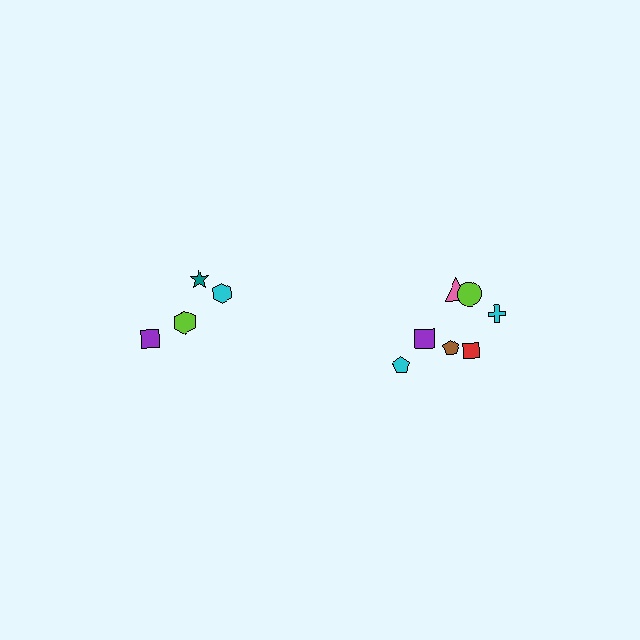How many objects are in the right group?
There are 7 objects.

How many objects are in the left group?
There are 4 objects.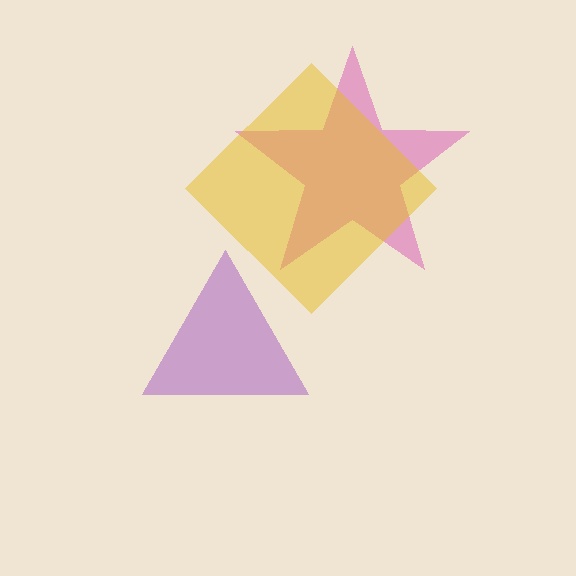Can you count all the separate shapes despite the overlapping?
Yes, there are 3 separate shapes.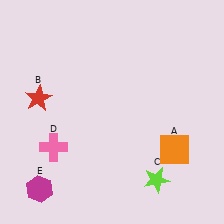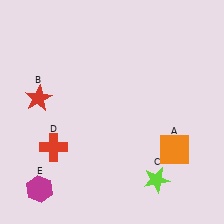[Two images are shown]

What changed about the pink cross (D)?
In Image 1, D is pink. In Image 2, it changed to red.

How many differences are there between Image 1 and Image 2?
There is 1 difference between the two images.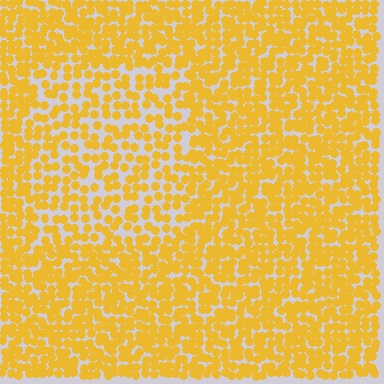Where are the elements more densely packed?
The elements are more densely packed outside the rectangle boundary.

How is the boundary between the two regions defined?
The boundary is defined by a change in element density (approximately 1.7x ratio). All elements are the same color, size, and shape.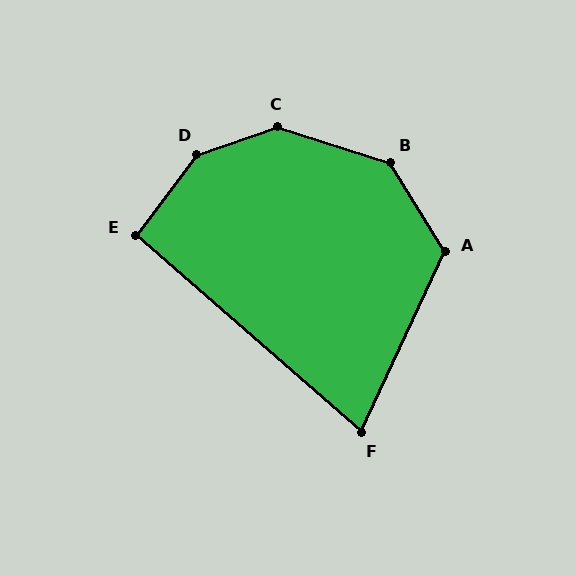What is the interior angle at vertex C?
Approximately 143 degrees (obtuse).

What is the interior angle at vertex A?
Approximately 123 degrees (obtuse).